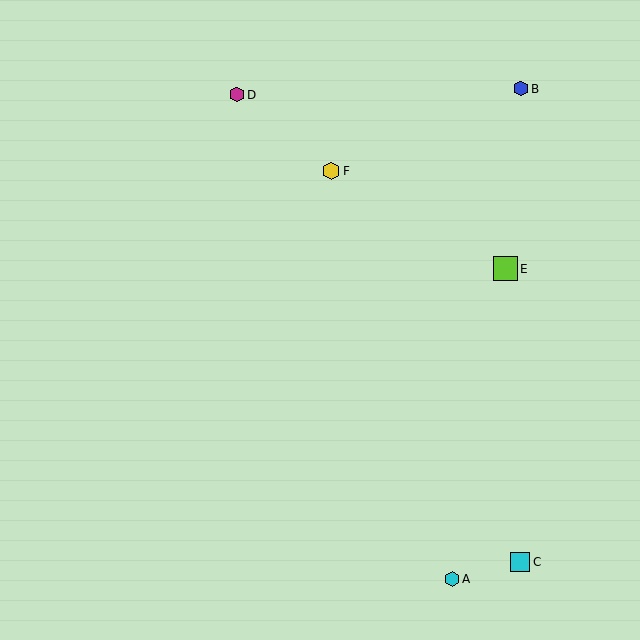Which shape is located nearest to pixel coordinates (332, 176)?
The yellow hexagon (labeled F) at (331, 171) is nearest to that location.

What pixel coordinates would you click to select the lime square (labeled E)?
Click at (505, 269) to select the lime square E.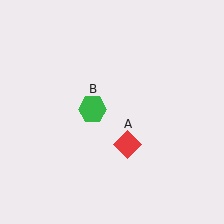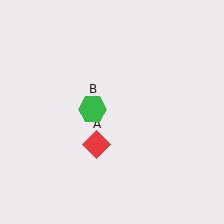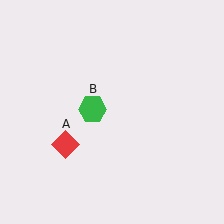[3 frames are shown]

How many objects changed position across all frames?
1 object changed position: red diamond (object A).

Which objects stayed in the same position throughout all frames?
Green hexagon (object B) remained stationary.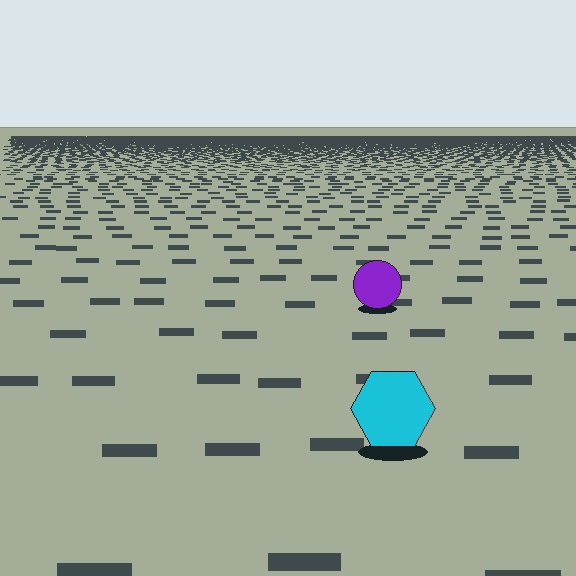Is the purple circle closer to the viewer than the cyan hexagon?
No. The cyan hexagon is closer — you can tell from the texture gradient: the ground texture is coarser near it.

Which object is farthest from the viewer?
The purple circle is farthest from the viewer. It appears smaller and the ground texture around it is denser.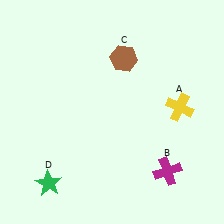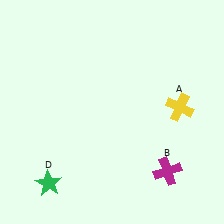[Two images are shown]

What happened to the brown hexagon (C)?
The brown hexagon (C) was removed in Image 2. It was in the top-right area of Image 1.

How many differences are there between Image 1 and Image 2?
There is 1 difference between the two images.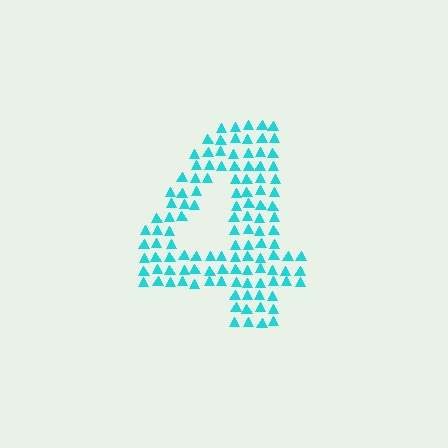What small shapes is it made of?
It is made of small triangles.